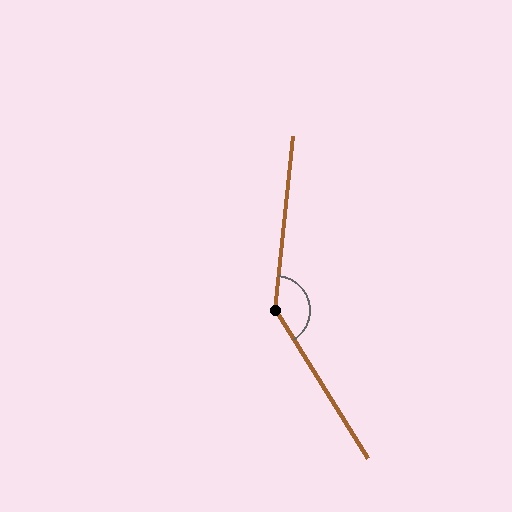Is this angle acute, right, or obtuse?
It is obtuse.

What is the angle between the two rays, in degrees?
Approximately 142 degrees.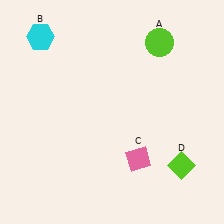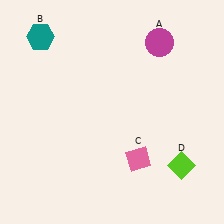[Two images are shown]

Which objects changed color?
A changed from lime to magenta. B changed from cyan to teal.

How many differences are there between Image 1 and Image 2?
There are 2 differences between the two images.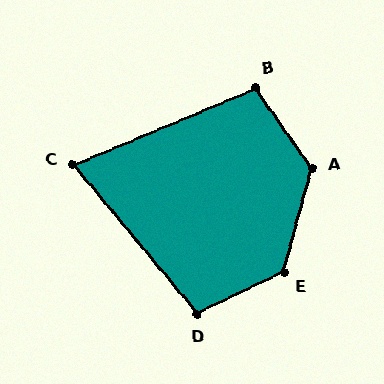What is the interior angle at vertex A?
Approximately 130 degrees (obtuse).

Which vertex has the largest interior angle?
E, at approximately 131 degrees.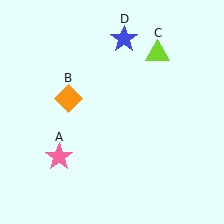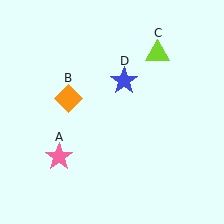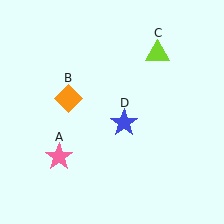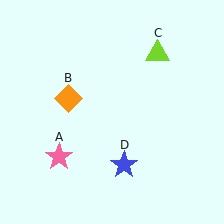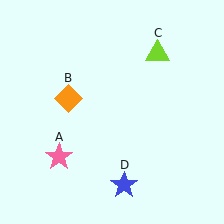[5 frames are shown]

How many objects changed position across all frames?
1 object changed position: blue star (object D).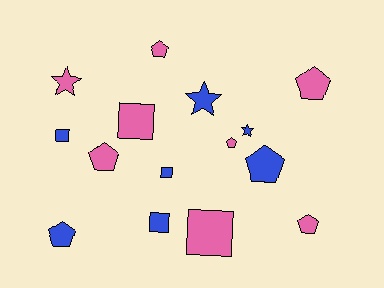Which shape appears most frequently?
Pentagon, with 7 objects.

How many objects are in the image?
There are 15 objects.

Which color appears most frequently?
Pink, with 8 objects.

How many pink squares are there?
There are 2 pink squares.